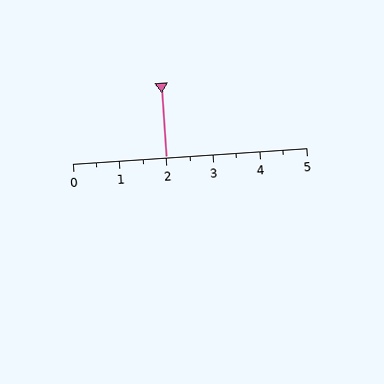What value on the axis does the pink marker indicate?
The marker indicates approximately 2.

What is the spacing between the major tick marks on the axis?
The major ticks are spaced 1 apart.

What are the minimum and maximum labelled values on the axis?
The axis runs from 0 to 5.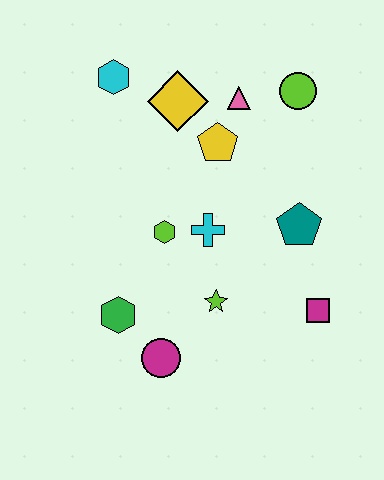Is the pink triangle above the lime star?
Yes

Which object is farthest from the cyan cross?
The cyan hexagon is farthest from the cyan cross.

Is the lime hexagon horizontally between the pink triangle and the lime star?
No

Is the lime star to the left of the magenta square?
Yes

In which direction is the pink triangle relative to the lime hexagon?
The pink triangle is above the lime hexagon.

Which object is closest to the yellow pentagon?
The pink triangle is closest to the yellow pentagon.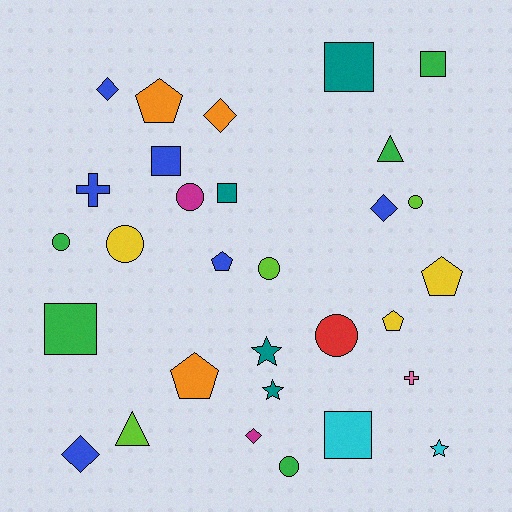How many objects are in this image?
There are 30 objects.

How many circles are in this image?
There are 7 circles.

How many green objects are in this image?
There are 5 green objects.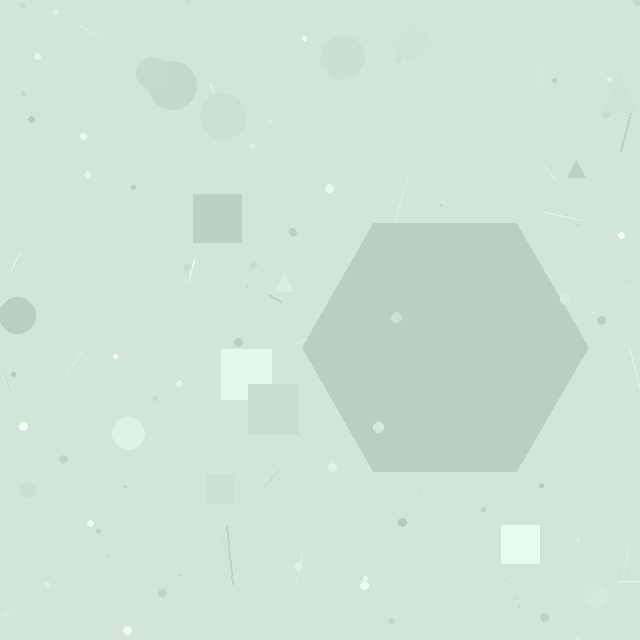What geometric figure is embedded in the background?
A hexagon is embedded in the background.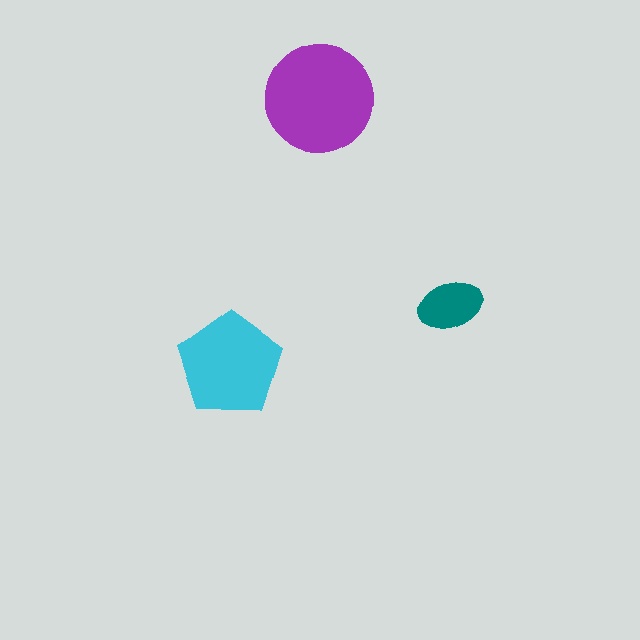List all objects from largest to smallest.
The purple circle, the cyan pentagon, the teal ellipse.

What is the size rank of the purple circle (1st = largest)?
1st.